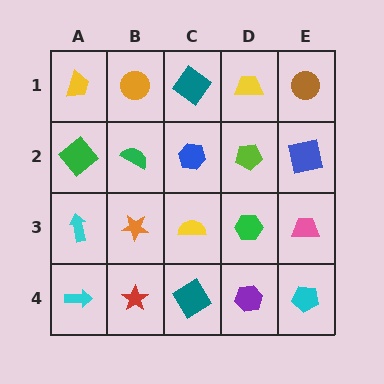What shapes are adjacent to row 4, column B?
An orange star (row 3, column B), a cyan arrow (row 4, column A), a teal diamond (row 4, column C).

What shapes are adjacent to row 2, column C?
A teal diamond (row 1, column C), a yellow semicircle (row 3, column C), a green semicircle (row 2, column B), a lime pentagon (row 2, column D).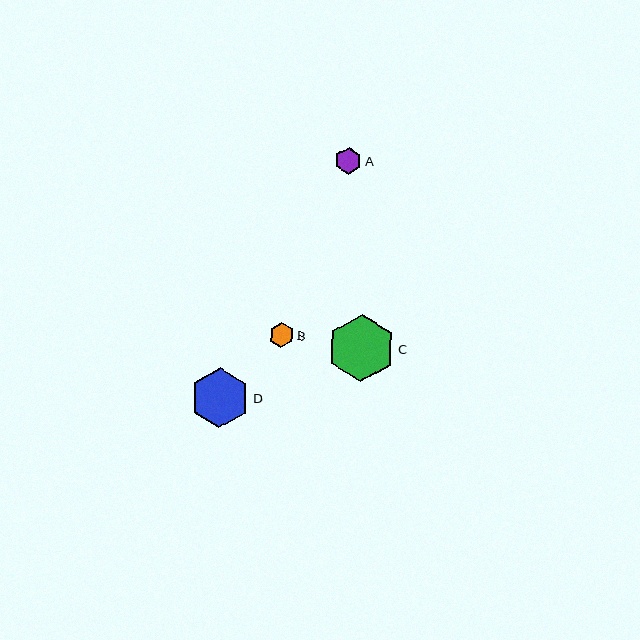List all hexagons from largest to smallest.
From largest to smallest: C, D, A, B.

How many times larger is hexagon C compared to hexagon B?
Hexagon C is approximately 2.8 times the size of hexagon B.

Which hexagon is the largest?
Hexagon C is the largest with a size of approximately 67 pixels.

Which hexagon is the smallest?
Hexagon B is the smallest with a size of approximately 24 pixels.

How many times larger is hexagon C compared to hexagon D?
Hexagon C is approximately 1.1 times the size of hexagon D.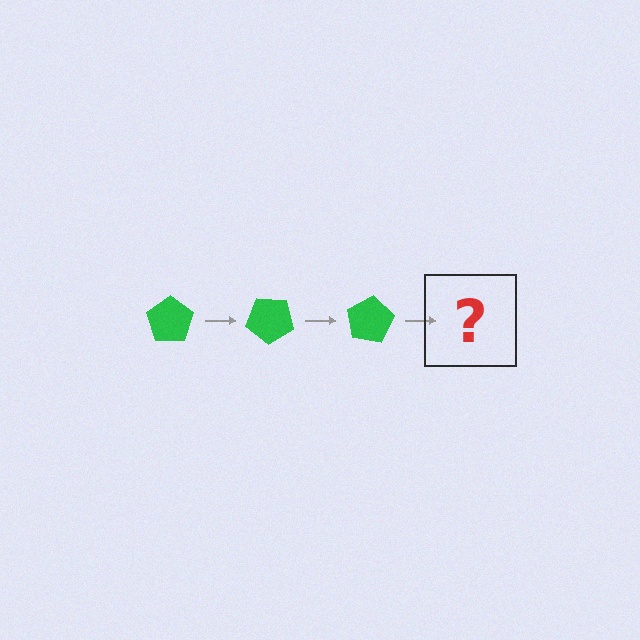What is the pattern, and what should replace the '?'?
The pattern is that the pentagon rotates 40 degrees each step. The '?' should be a green pentagon rotated 120 degrees.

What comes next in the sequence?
The next element should be a green pentagon rotated 120 degrees.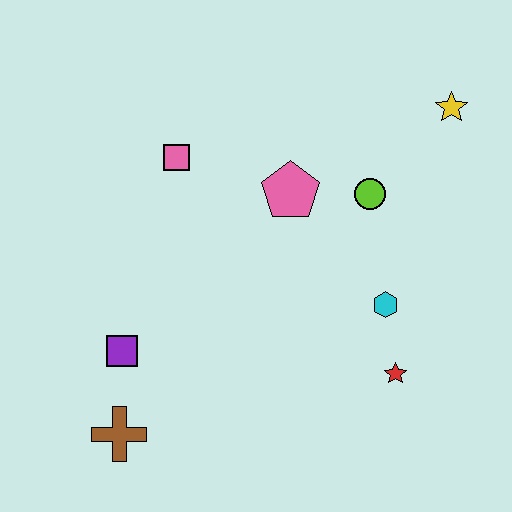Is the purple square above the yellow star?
No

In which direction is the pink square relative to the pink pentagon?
The pink square is to the left of the pink pentagon.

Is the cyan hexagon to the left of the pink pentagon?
No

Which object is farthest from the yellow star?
The brown cross is farthest from the yellow star.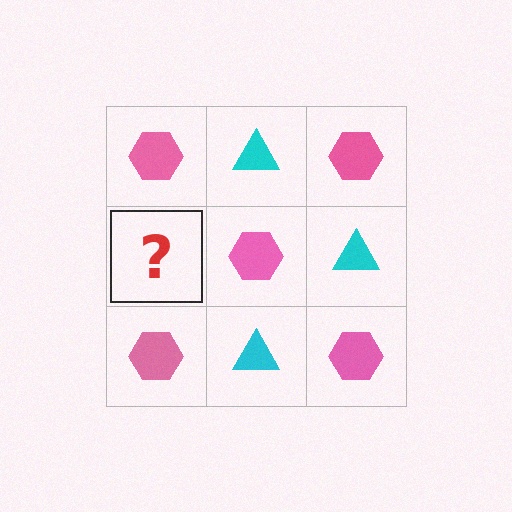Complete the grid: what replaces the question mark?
The question mark should be replaced with a cyan triangle.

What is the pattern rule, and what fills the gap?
The rule is that it alternates pink hexagon and cyan triangle in a checkerboard pattern. The gap should be filled with a cyan triangle.